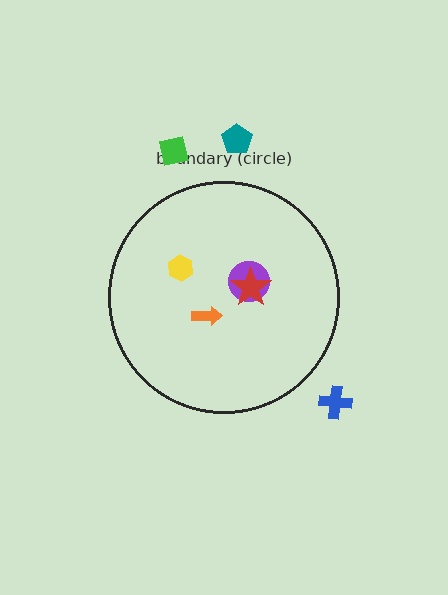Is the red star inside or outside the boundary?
Inside.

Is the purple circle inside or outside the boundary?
Inside.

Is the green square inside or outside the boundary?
Outside.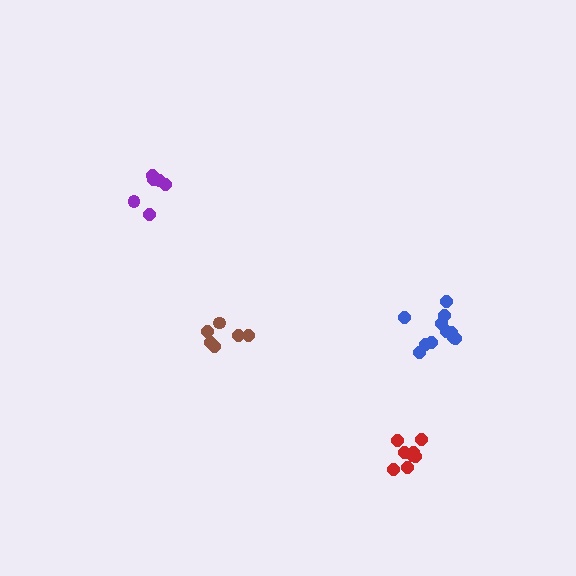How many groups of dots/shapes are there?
There are 4 groups.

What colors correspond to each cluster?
The clusters are colored: brown, blue, red, purple.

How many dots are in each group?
Group 1: 6 dots, Group 2: 11 dots, Group 3: 8 dots, Group 4: 6 dots (31 total).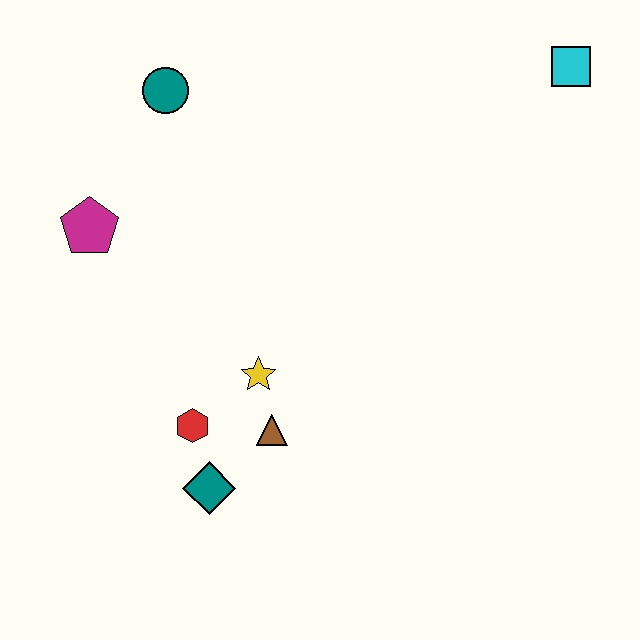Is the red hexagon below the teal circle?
Yes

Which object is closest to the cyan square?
The teal circle is closest to the cyan square.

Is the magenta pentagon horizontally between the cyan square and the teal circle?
No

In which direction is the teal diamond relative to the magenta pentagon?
The teal diamond is below the magenta pentagon.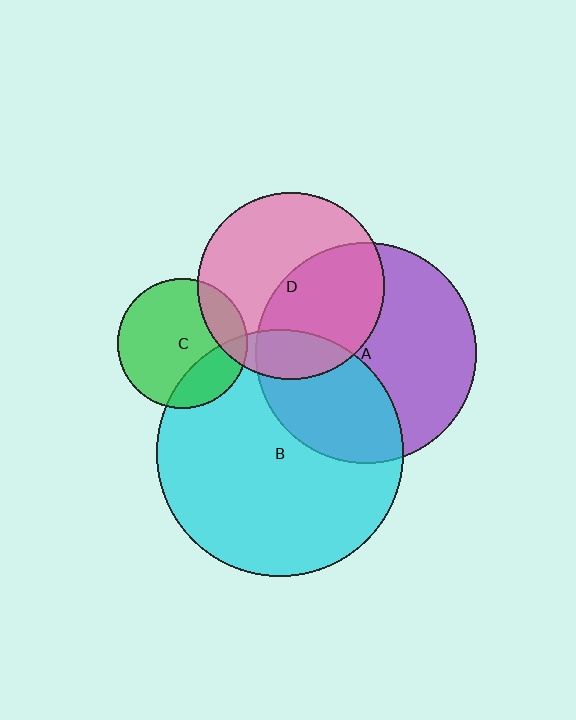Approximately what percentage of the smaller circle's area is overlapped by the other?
Approximately 25%.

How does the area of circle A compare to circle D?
Approximately 1.4 times.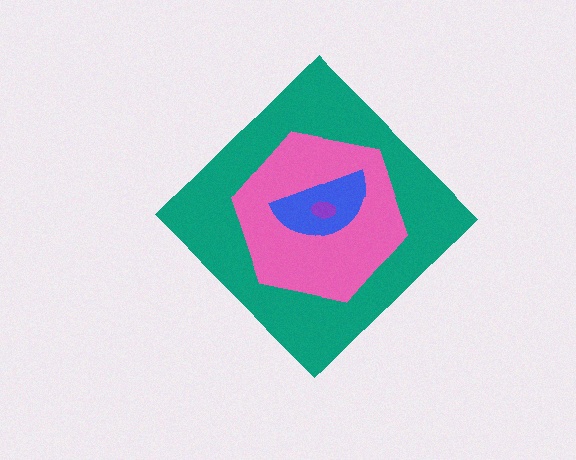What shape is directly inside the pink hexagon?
The blue semicircle.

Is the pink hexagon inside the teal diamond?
Yes.